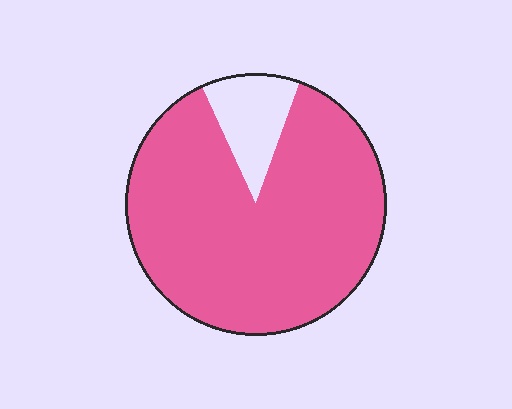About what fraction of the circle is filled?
About seven eighths (7/8).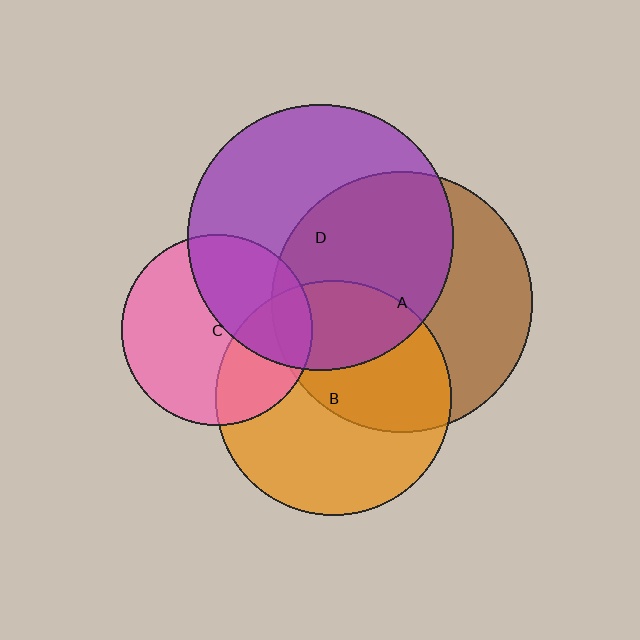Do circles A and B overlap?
Yes.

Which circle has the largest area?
Circle D (purple).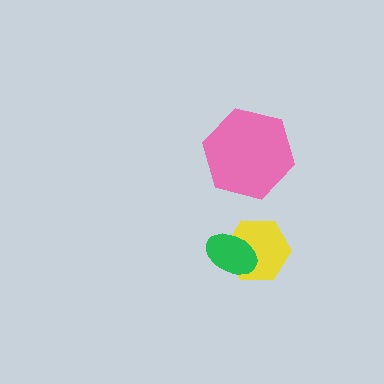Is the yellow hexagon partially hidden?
Yes, it is partially covered by another shape.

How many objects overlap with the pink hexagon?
0 objects overlap with the pink hexagon.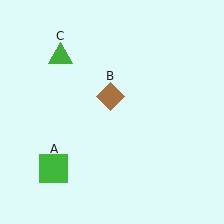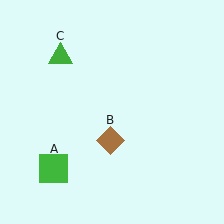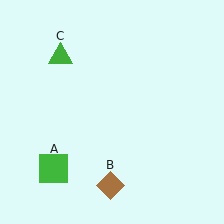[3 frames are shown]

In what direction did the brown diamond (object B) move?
The brown diamond (object B) moved down.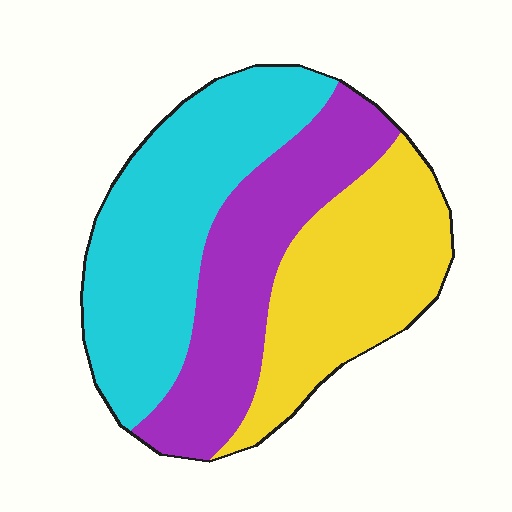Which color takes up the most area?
Cyan, at roughly 40%.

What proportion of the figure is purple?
Purple covers 30% of the figure.